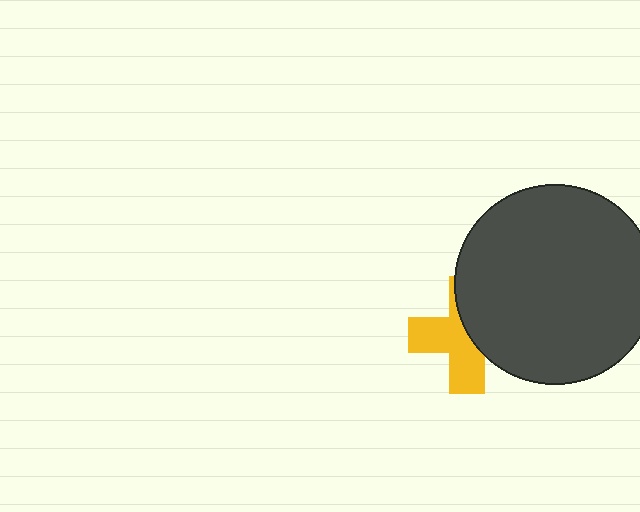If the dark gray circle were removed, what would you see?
You would see the complete yellow cross.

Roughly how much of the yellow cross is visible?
About half of it is visible (roughly 54%).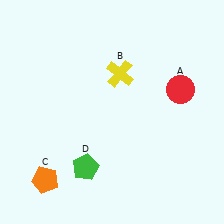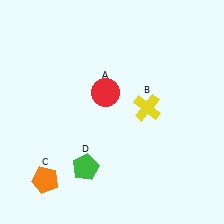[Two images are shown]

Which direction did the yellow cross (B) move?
The yellow cross (B) moved down.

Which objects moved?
The objects that moved are: the red circle (A), the yellow cross (B).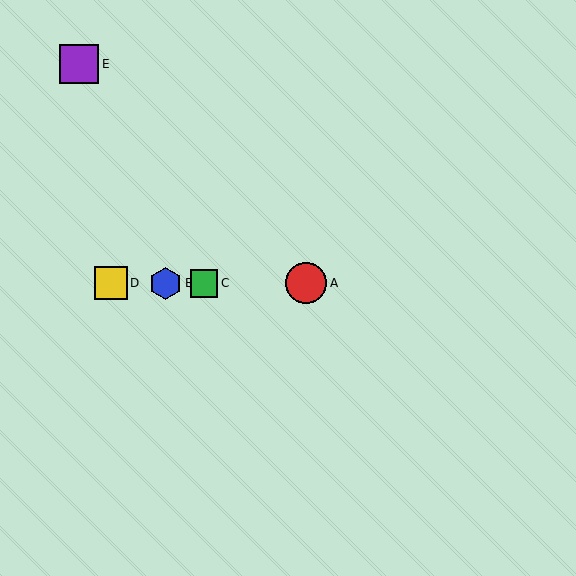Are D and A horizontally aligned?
Yes, both are at y≈283.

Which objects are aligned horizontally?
Objects A, B, C, D are aligned horizontally.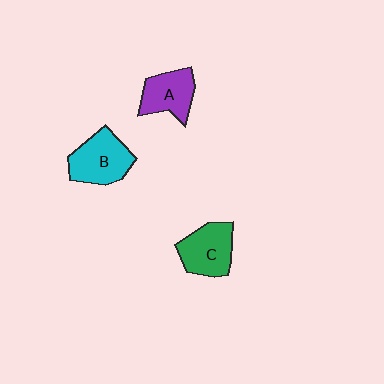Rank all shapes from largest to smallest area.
From largest to smallest: B (cyan), C (green), A (purple).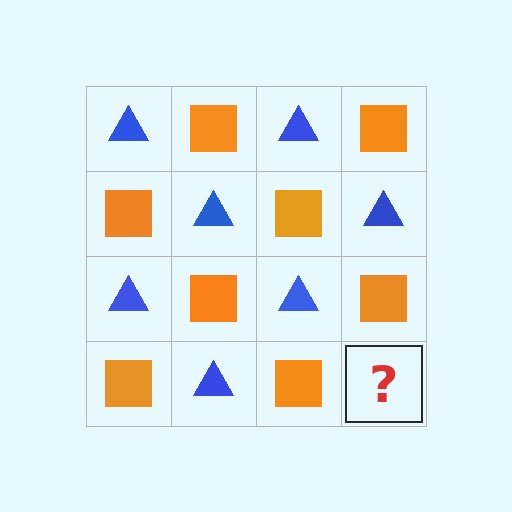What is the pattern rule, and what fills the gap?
The rule is that it alternates blue triangle and orange square in a checkerboard pattern. The gap should be filled with a blue triangle.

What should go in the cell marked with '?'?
The missing cell should contain a blue triangle.